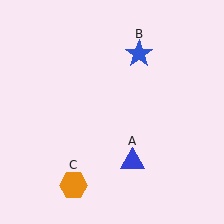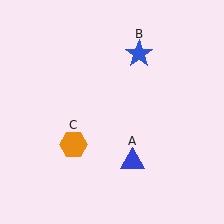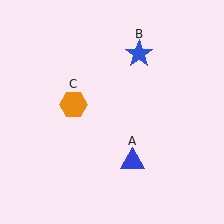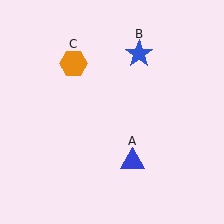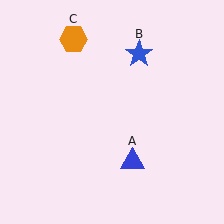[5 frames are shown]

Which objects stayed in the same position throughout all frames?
Blue triangle (object A) and blue star (object B) remained stationary.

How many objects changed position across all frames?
1 object changed position: orange hexagon (object C).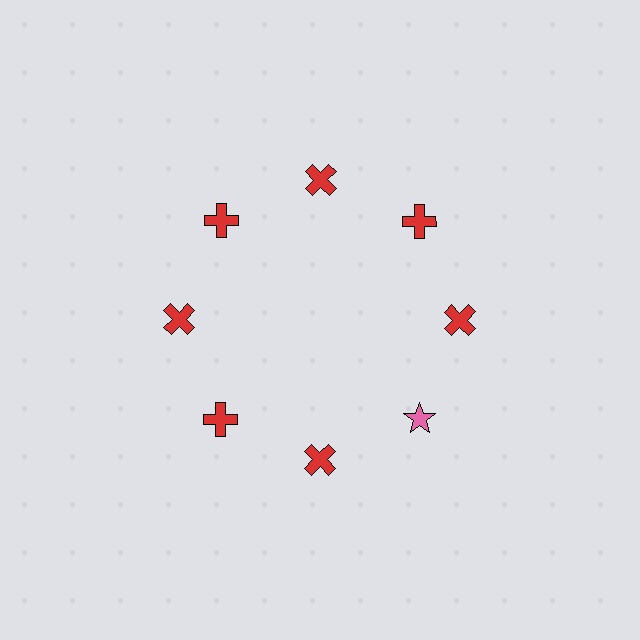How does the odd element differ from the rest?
It differs in both color (pink instead of red) and shape (star instead of cross).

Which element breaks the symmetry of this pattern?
The pink star at roughly the 4 o'clock position breaks the symmetry. All other shapes are red crosses.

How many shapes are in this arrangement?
There are 8 shapes arranged in a ring pattern.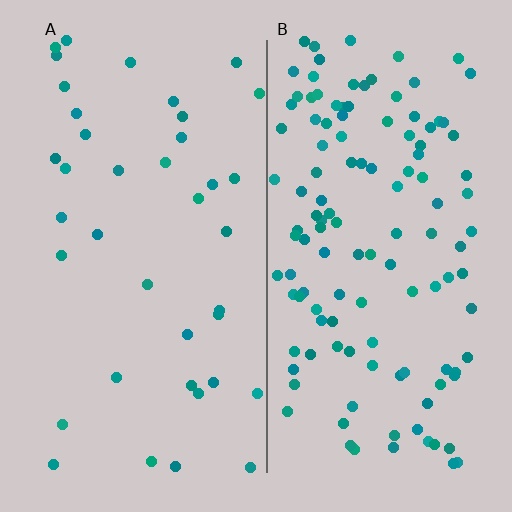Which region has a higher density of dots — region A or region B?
B (the right).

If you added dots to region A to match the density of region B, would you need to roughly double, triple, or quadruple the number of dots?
Approximately triple.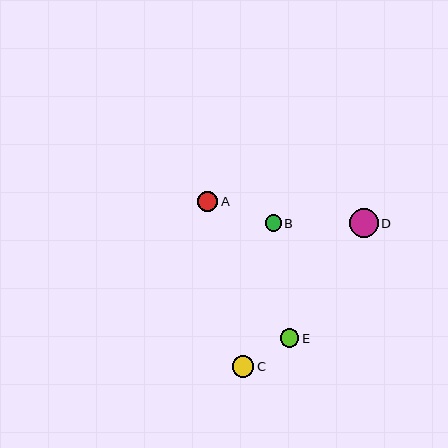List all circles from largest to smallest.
From largest to smallest: D, C, A, E, B.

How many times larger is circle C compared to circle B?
Circle C is approximately 1.3 times the size of circle B.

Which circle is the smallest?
Circle B is the smallest with a size of approximately 16 pixels.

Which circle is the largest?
Circle D is the largest with a size of approximately 29 pixels.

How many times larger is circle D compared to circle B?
Circle D is approximately 1.8 times the size of circle B.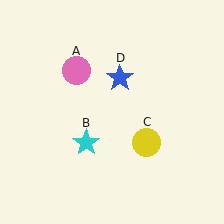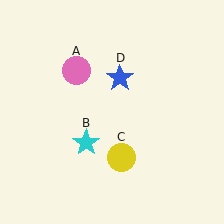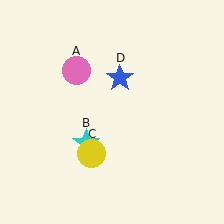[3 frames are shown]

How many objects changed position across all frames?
1 object changed position: yellow circle (object C).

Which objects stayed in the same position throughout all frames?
Pink circle (object A) and cyan star (object B) and blue star (object D) remained stationary.